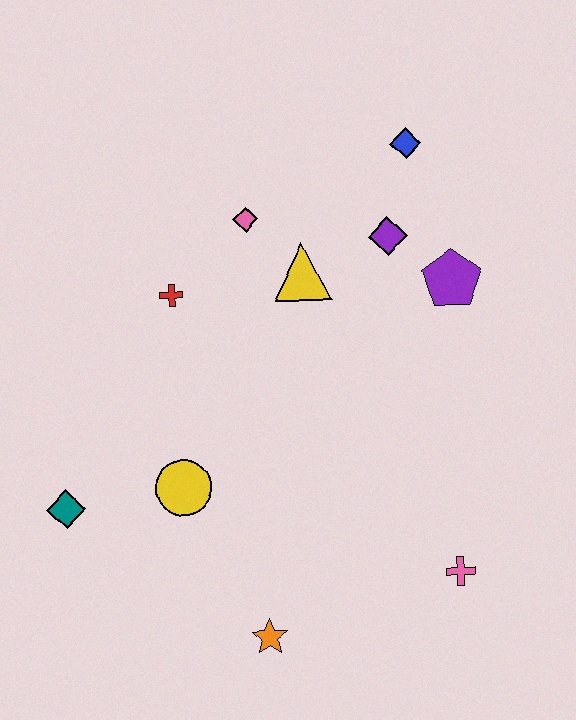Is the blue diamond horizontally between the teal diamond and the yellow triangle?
No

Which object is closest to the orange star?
The yellow circle is closest to the orange star.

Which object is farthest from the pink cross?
The blue diamond is farthest from the pink cross.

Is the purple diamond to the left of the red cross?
No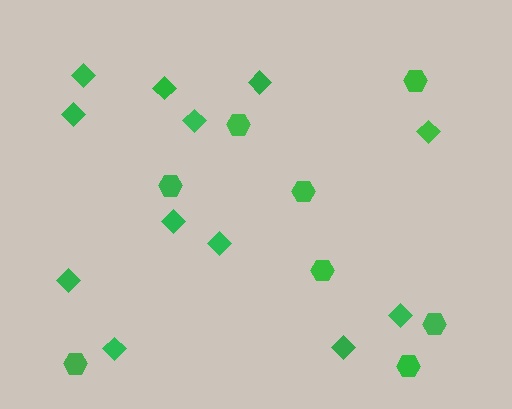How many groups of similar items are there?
There are 2 groups: one group of hexagons (8) and one group of diamonds (12).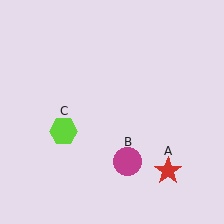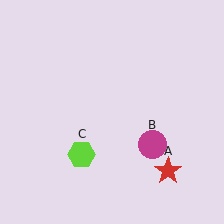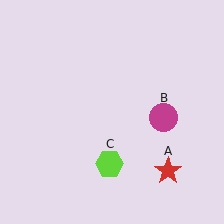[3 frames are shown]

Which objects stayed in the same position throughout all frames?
Red star (object A) remained stationary.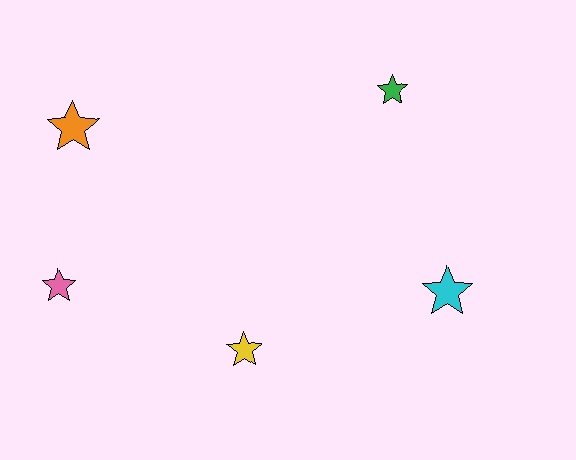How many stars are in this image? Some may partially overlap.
There are 5 stars.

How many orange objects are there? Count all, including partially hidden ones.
There is 1 orange object.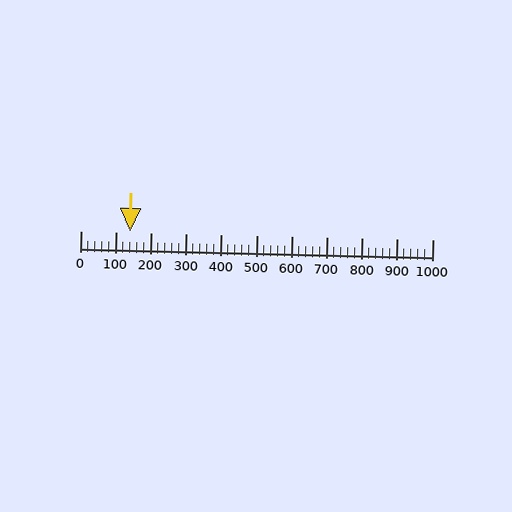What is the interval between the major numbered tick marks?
The major tick marks are spaced 100 units apart.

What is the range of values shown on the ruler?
The ruler shows values from 0 to 1000.